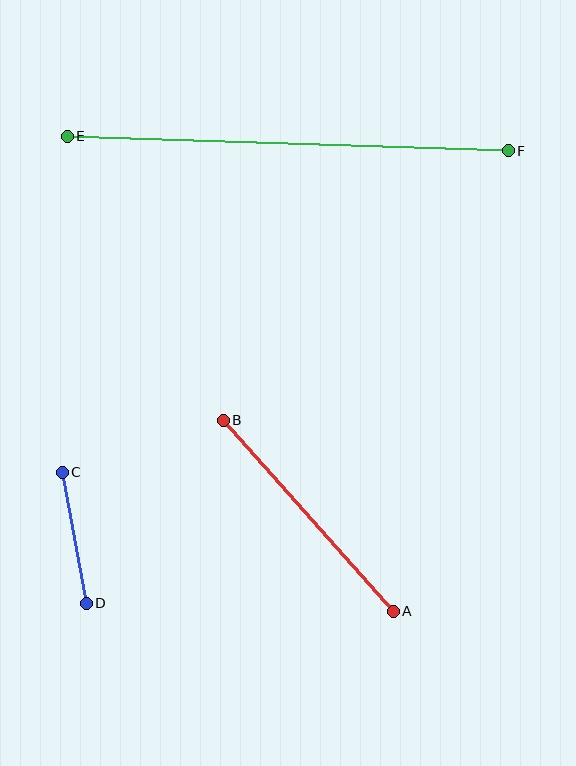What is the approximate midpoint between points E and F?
The midpoint is at approximately (288, 143) pixels.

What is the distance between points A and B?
The distance is approximately 256 pixels.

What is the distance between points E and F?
The distance is approximately 442 pixels.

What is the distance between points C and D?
The distance is approximately 133 pixels.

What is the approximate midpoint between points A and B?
The midpoint is at approximately (308, 516) pixels.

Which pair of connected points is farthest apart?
Points E and F are farthest apart.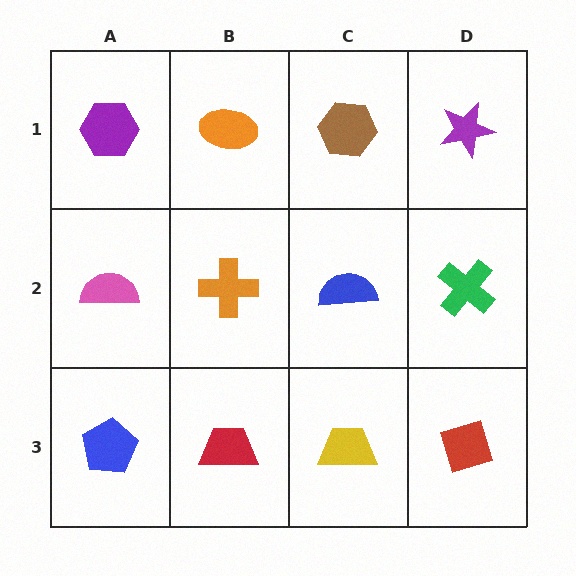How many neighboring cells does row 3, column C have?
3.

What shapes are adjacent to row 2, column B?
An orange ellipse (row 1, column B), a red trapezoid (row 3, column B), a pink semicircle (row 2, column A), a blue semicircle (row 2, column C).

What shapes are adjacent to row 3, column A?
A pink semicircle (row 2, column A), a red trapezoid (row 3, column B).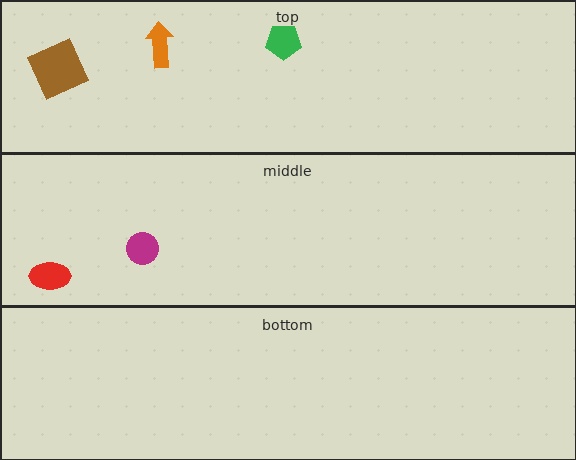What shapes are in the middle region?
The red ellipse, the magenta circle.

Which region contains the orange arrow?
The top region.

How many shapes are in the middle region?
2.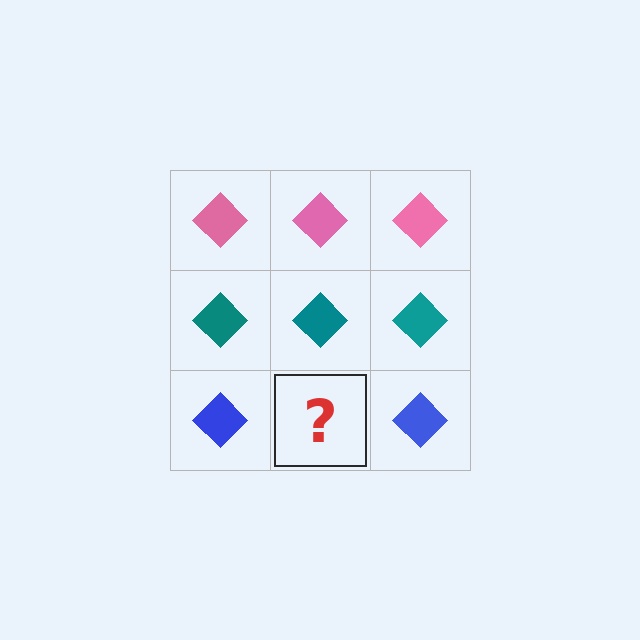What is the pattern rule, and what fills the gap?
The rule is that each row has a consistent color. The gap should be filled with a blue diamond.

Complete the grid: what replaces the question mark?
The question mark should be replaced with a blue diamond.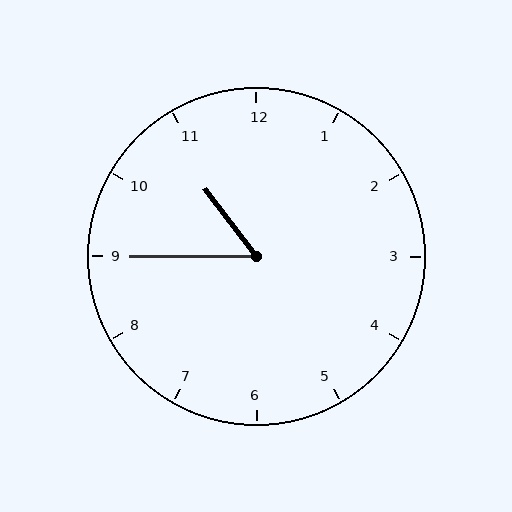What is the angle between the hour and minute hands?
Approximately 52 degrees.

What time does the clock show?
10:45.